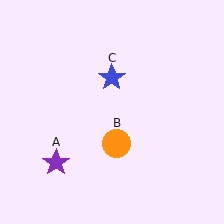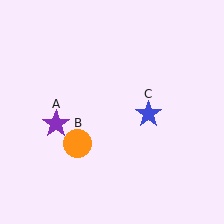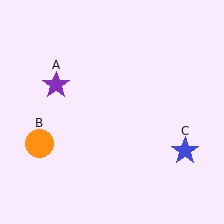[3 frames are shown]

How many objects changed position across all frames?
3 objects changed position: purple star (object A), orange circle (object B), blue star (object C).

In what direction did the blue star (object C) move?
The blue star (object C) moved down and to the right.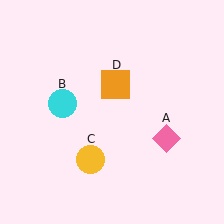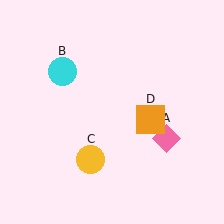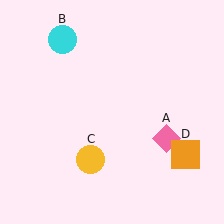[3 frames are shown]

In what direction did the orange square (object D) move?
The orange square (object D) moved down and to the right.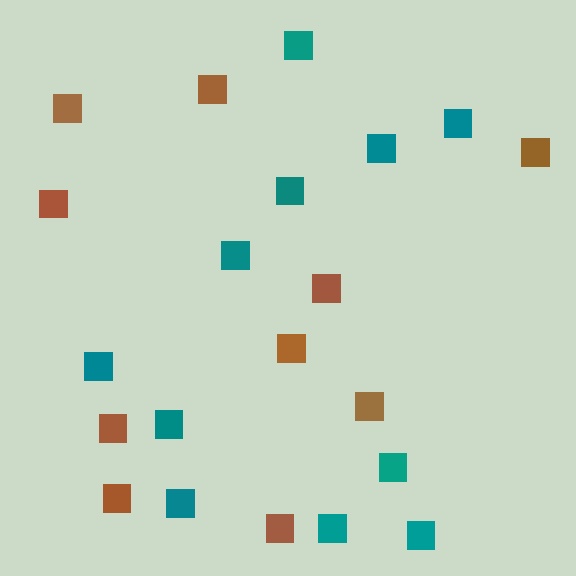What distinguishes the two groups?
There are 2 groups: one group of brown squares (10) and one group of teal squares (11).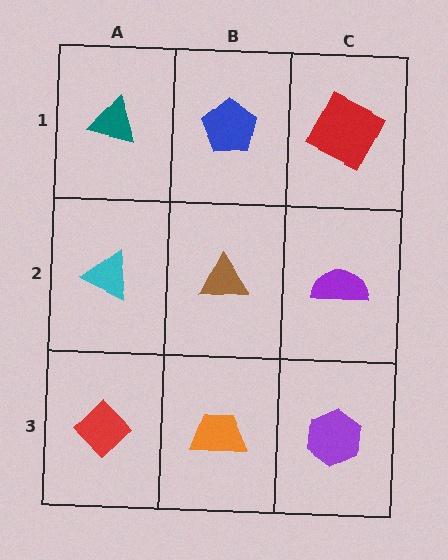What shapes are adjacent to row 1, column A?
A cyan triangle (row 2, column A), a blue pentagon (row 1, column B).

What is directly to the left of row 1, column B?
A teal triangle.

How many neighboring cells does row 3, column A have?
2.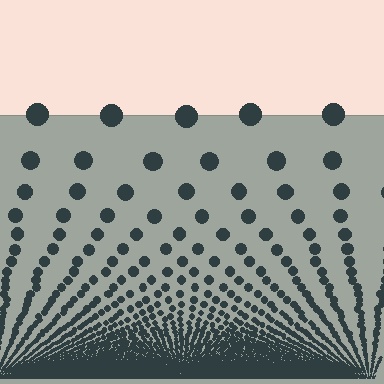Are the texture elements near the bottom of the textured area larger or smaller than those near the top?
Smaller. The gradient is inverted — elements near the bottom are smaller and denser.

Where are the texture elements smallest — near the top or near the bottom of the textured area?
Near the bottom.